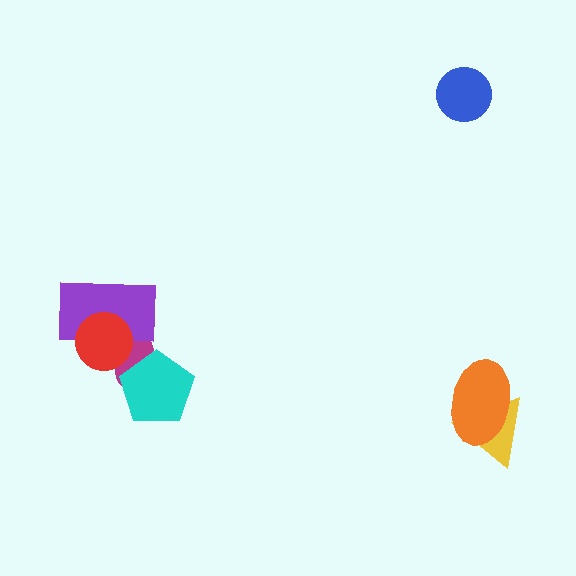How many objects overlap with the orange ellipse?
1 object overlaps with the orange ellipse.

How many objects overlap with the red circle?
2 objects overlap with the red circle.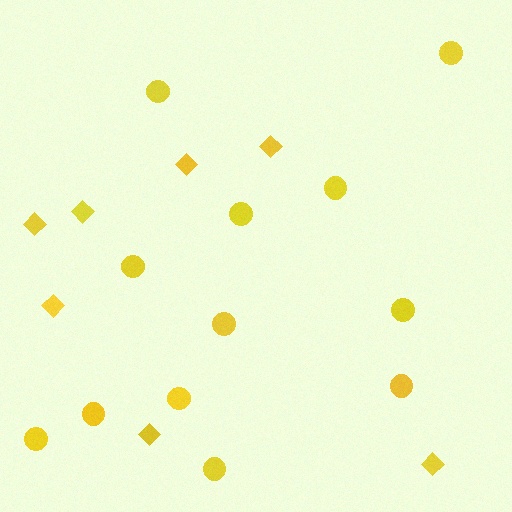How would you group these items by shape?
There are 2 groups: one group of circles (12) and one group of diamonds (7).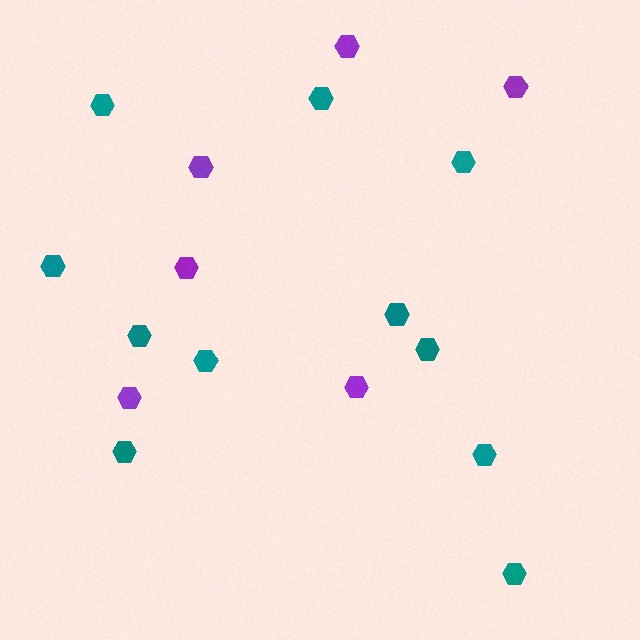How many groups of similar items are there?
There are 2 groups: one group of teal hexagons (11) and one group of purple hexagons (6).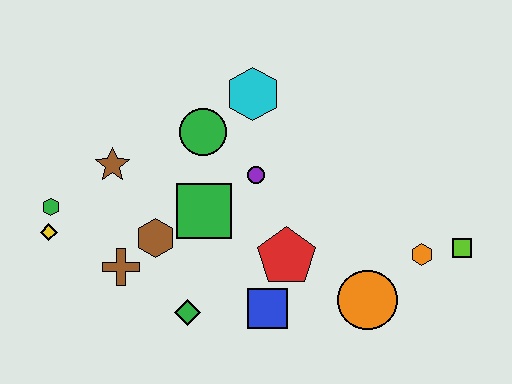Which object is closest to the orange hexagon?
The lime square is closest to the orange hexagon.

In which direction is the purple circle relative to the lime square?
The purple circle is to the left of the lime square.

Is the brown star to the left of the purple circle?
Yes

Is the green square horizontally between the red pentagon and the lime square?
No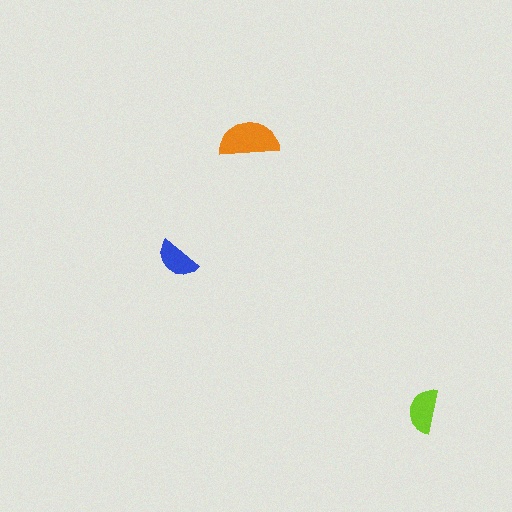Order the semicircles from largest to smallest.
the orange one, the lime one, the blue one.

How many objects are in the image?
There are 3 objects in the image.